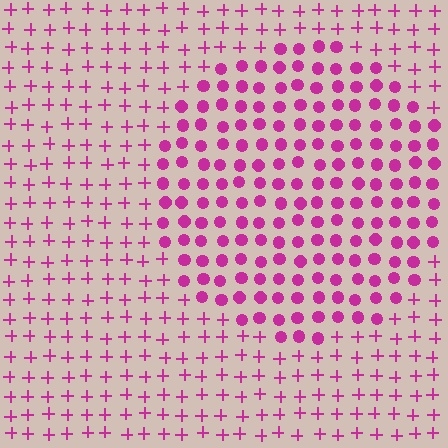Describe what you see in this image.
The image is filled with small magenta elements arranged in a uniform grid. A circle-shaped region contains circles, while the surrounding area contains plus signs. The boundary is defined purely by the change in element shape.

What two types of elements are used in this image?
The image uses circles inside the circle region and plus signs outside it.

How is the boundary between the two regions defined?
The boundary is defined by a change in element shape: circles inside vs. plus signs outside. All elements share the same color and spacing.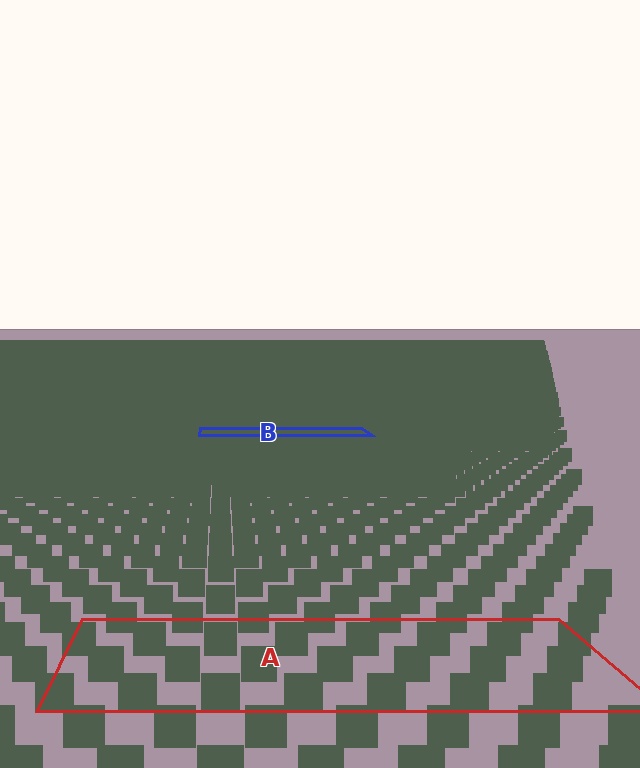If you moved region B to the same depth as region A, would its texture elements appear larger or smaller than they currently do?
They would appear larger. At a closer depth, the same texture elements are projected at a bigger on-screen size.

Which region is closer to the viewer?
Region A is closer. The texture elements there are larger and more spread out.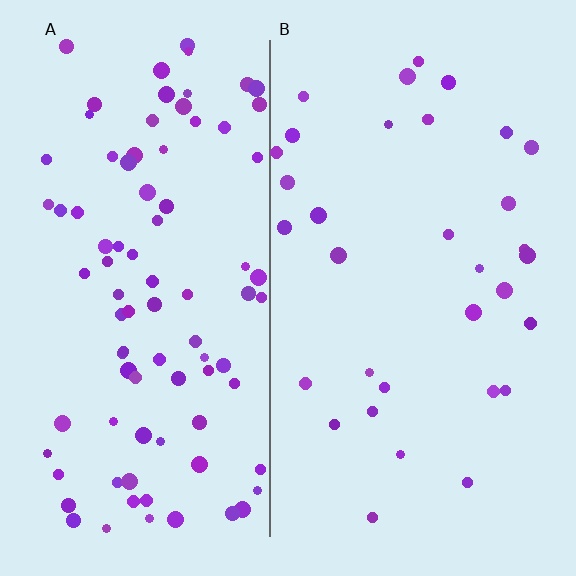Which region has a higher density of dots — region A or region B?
A (the left).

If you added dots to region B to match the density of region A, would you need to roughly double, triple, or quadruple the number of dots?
Approximately triple.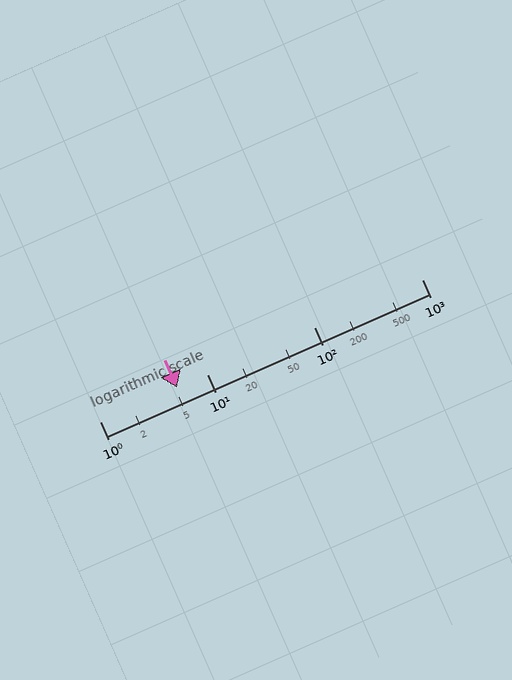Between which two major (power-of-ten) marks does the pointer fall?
The pointer is between 1 and 10.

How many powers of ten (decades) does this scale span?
The scale spans 3 decades, from 1 to 1000.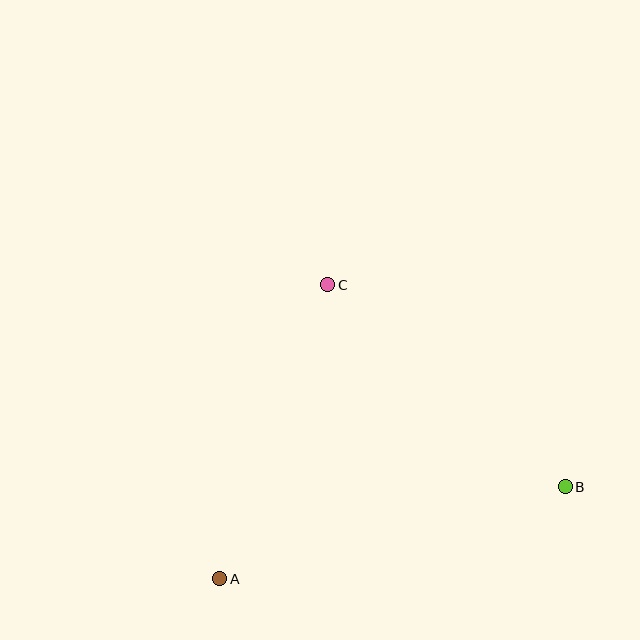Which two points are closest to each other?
Points B and C are closest to each other.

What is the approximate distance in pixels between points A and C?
The distance between A and C is approximately 313 pixels.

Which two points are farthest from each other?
Points A and B are farthest from each other.